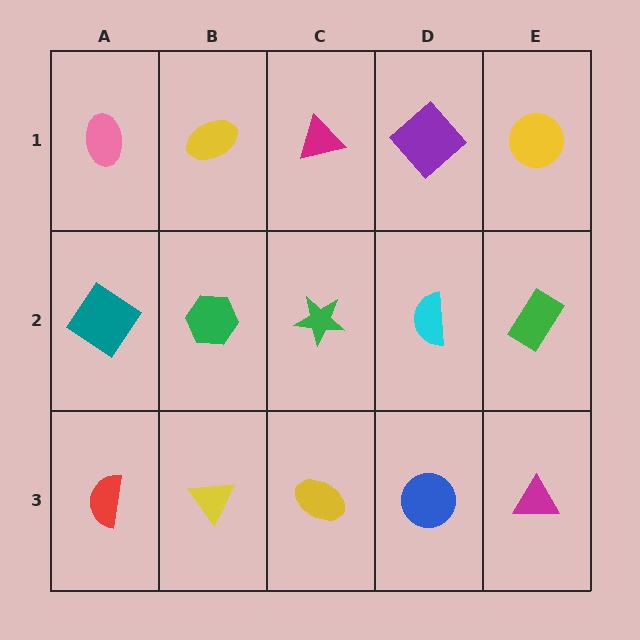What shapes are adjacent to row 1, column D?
A cyan semicircle (row 2, column D), a magenta triangle (row 1, column C), a yellow circle (row 1, column E).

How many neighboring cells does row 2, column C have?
4.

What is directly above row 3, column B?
A green hexagon.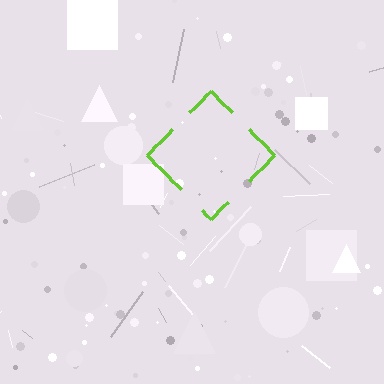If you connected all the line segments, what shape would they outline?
They would outline a diamond.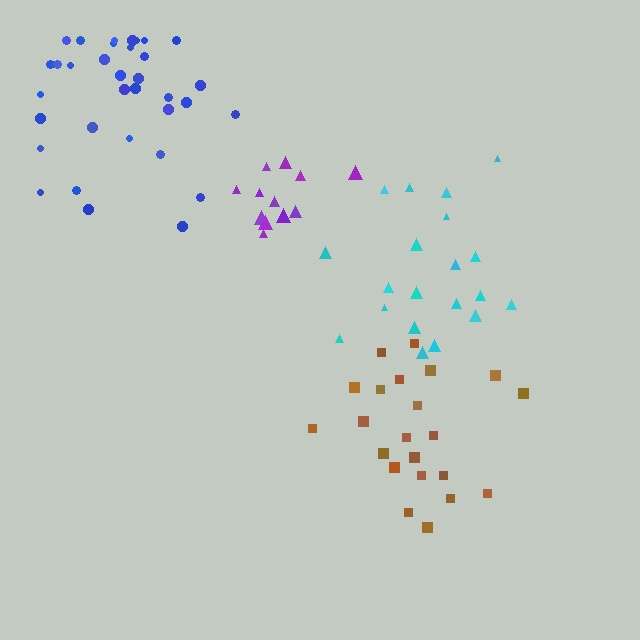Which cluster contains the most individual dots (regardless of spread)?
Blue (35).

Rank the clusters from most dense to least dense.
blue, purple, cyan, brown.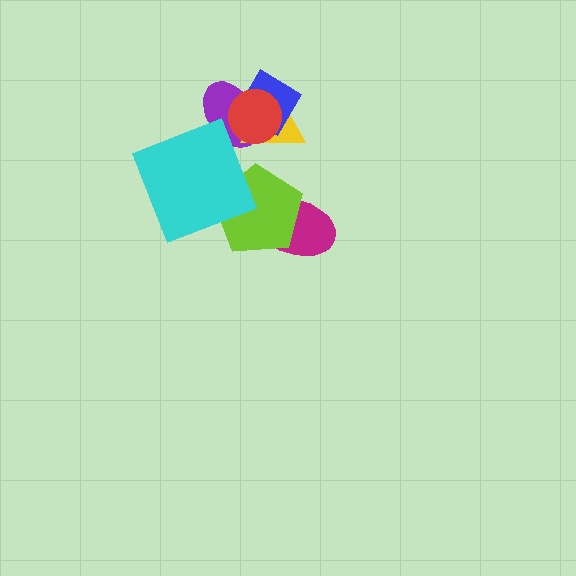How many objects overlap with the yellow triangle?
3 objects overlap with the yellow triangle.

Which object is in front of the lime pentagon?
The cyan square is in front of the lime pentagon.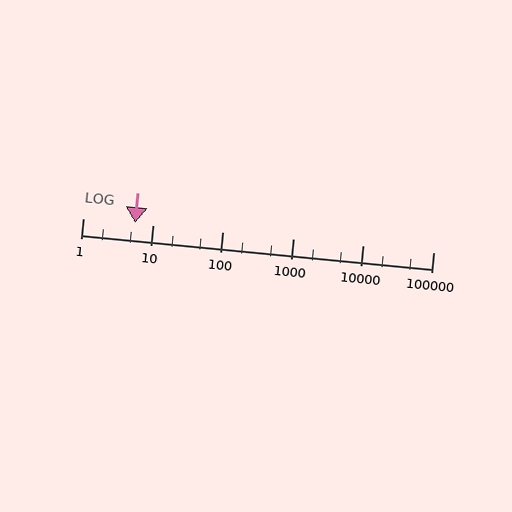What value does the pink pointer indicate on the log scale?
The pointer indicates approximately 5.5.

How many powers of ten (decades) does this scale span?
The scale spans 5 decades, from 1 to 100000.